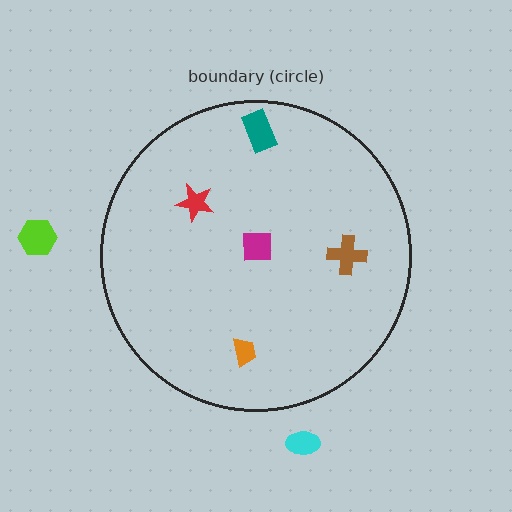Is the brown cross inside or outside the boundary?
Inside.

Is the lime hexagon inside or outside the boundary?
Outside.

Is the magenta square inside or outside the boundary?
Inside.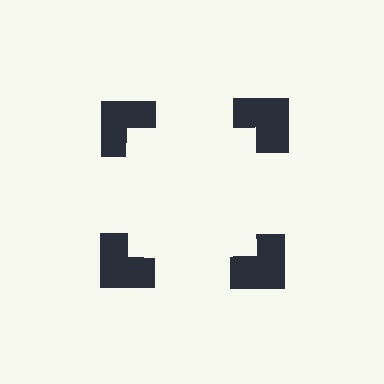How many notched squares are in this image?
There are 4 — one at each vertex of the illusory square.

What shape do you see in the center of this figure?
An illusory square — its edges are inferred from the aligned wedge cuts in the notched squares, not physically drawn.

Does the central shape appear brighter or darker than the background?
It typically appears slightly brighter than the background, even though no actual brightness change is drawn.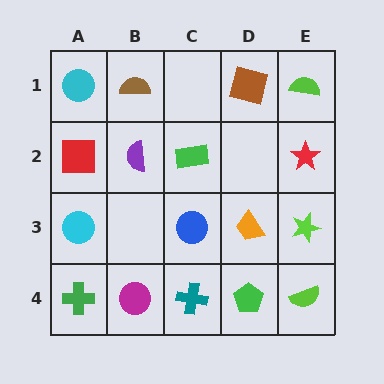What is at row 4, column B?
A magenta circle.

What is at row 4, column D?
A green pentagon.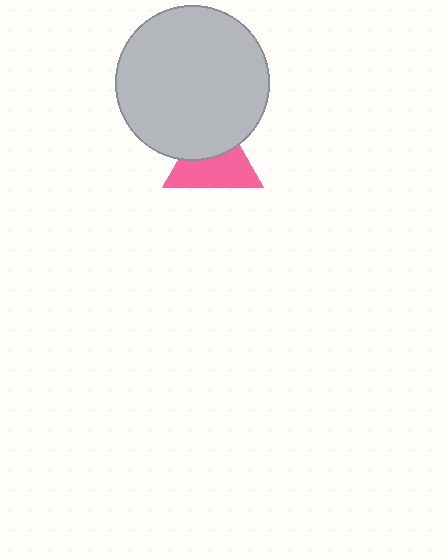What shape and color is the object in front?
The object in front is a light gray circle.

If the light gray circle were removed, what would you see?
You would see the complete pink triangle.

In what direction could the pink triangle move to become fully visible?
The pink triangle could move down. That would shift it out from behind the light gray circle entirely.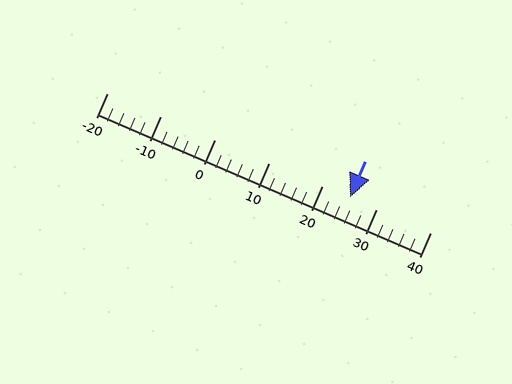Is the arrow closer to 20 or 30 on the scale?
The arrow is closer to 30.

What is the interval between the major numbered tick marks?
The major tick marks are spaced 10 units apart.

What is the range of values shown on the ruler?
The ruler shows values from -20 to 40.